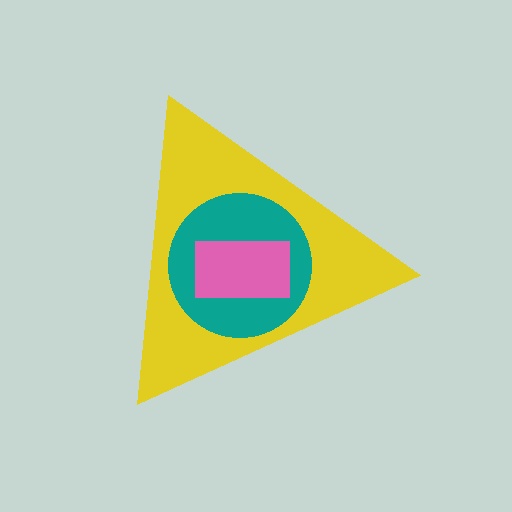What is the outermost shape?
The yellow triangle.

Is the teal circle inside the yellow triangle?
Yes.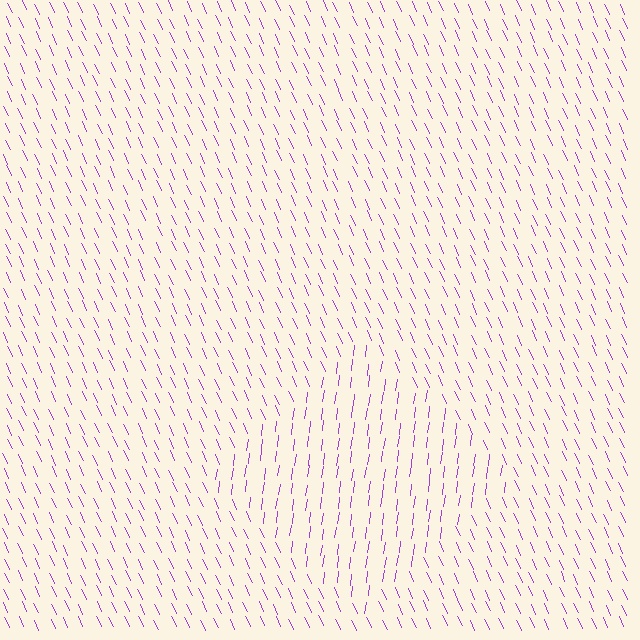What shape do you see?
I see a diamond.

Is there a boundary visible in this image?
Yes, there is a texture boundary formed by a change in line orientation.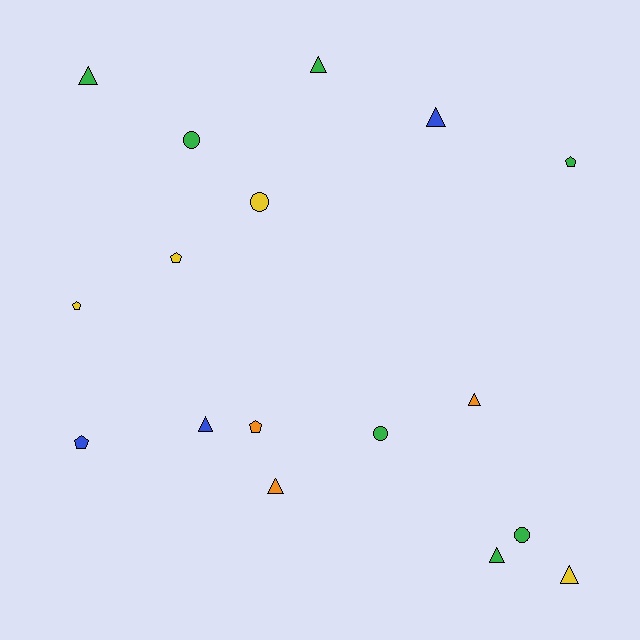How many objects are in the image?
There are 17 objects.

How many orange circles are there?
There are no orange circles.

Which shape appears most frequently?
Triangle, with 8 objects.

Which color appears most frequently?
Green, with 7 objects.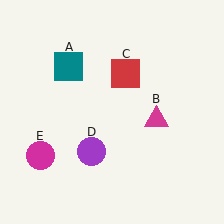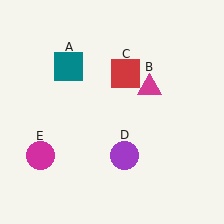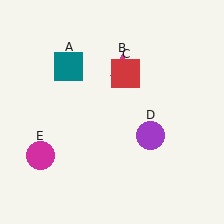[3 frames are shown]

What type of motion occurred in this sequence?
The magenta triangle (object B), purple circle (object D) rotated counterclockwise around the center of the scene.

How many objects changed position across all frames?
2 objects changed position: magenta triangle (object B), purple circle (object D).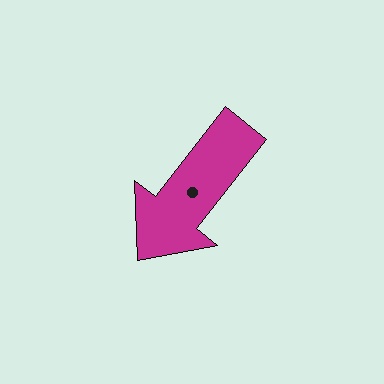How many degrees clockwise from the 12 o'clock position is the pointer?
Approximately 218 degrees.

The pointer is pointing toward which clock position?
Roughly 7 o'clock.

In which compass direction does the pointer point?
Southwest.